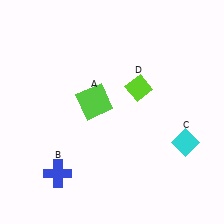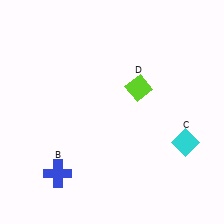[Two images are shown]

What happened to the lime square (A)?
The lime square (A) was removed in Image 2. It was in the top-left area of Image 1.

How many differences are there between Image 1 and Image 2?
There is 1 difference between the two images.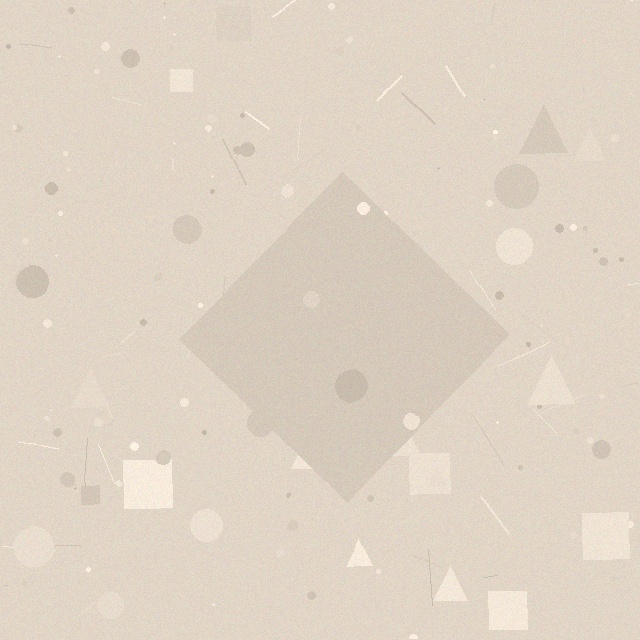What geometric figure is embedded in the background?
A diamond is embedded in the background.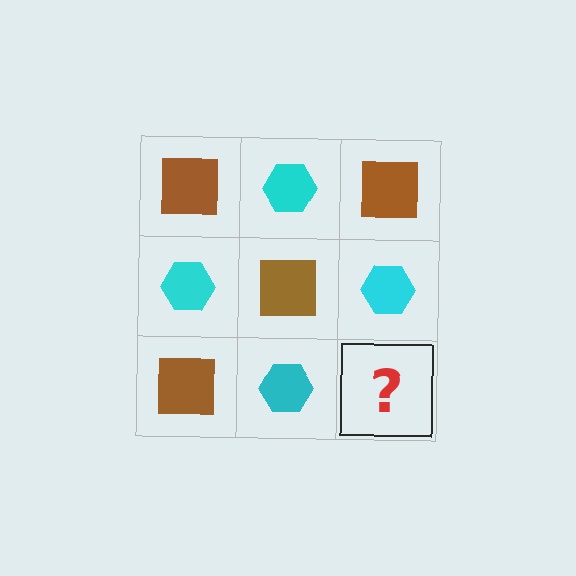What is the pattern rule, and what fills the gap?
The rule is that it alternates brown square and cyan hexagon in a checkerboard pattern. The gap should be filled with a brown square.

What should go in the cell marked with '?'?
The missing cell should contain a brown square.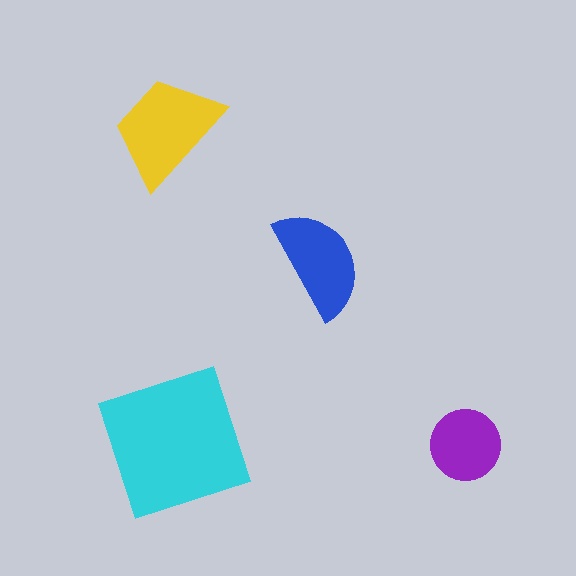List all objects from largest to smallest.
The cyan square, the yellow trapezoid, the blue semicircle, the purple circle.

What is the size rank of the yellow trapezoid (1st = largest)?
2nd.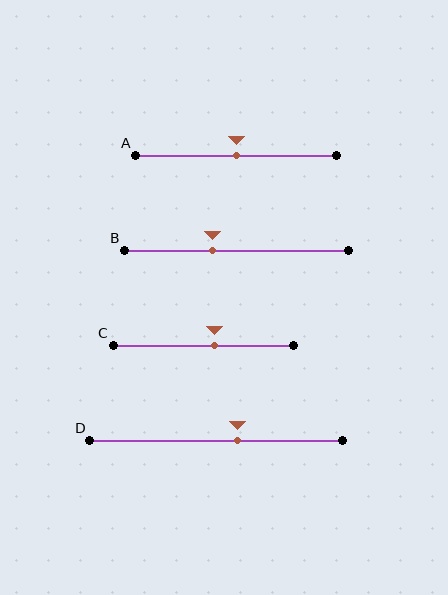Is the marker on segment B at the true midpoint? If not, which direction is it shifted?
No, the marker on segment B is shifted to the left by about 11% of the segment length.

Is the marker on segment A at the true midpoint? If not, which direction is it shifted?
Yes, the marker on segment A is at the true midpoint.